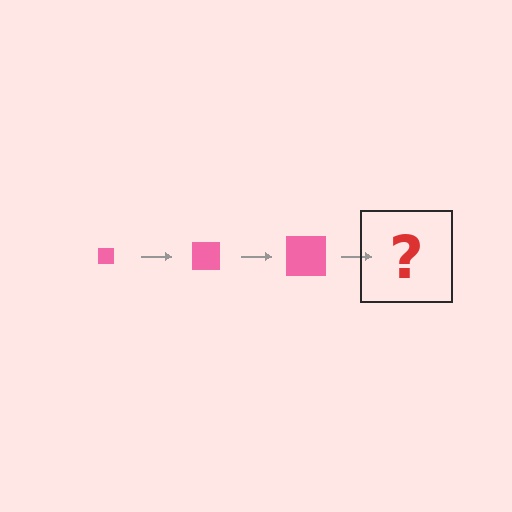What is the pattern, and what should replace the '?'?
The pattern is that the square gets progressively larger each step. The '?' should be a pink square, larger than the previous one.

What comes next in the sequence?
The next element should be a pink square, larger than the previous one.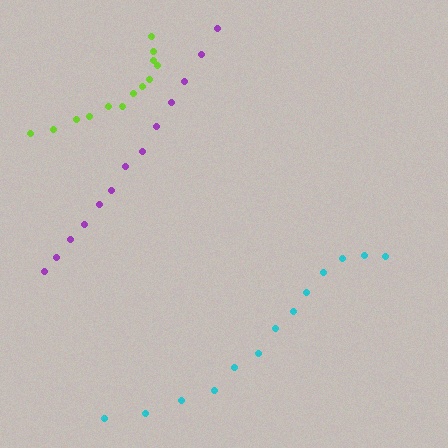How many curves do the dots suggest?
There are 3 distinct paths.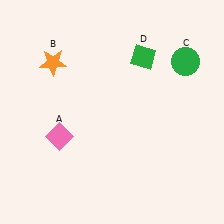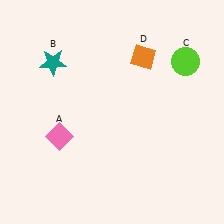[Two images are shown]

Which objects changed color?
B changed from orange to teal. C changed from green to lime. D changed from green to orange.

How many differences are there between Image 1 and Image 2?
There are 3 differences between the two images.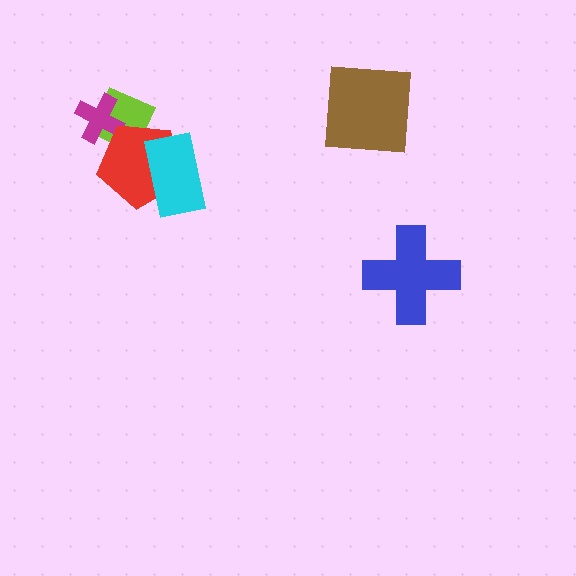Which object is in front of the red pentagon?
The cyan rectangle is in front of the red pentagon.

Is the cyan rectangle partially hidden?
No, no other shape covers it.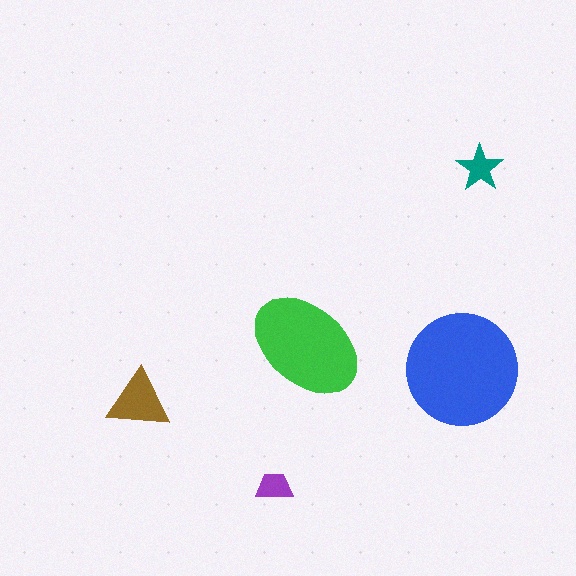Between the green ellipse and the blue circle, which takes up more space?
The blue circle.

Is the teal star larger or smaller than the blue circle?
Smaller.